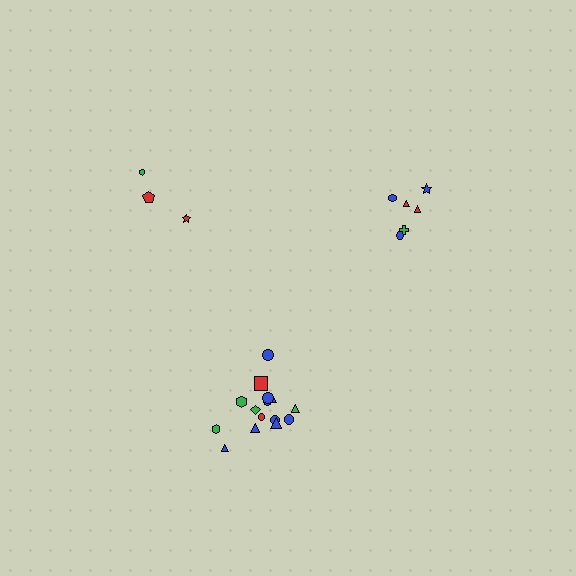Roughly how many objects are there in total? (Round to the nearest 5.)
Roughly 25 objects in total.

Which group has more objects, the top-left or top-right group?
The top-right group.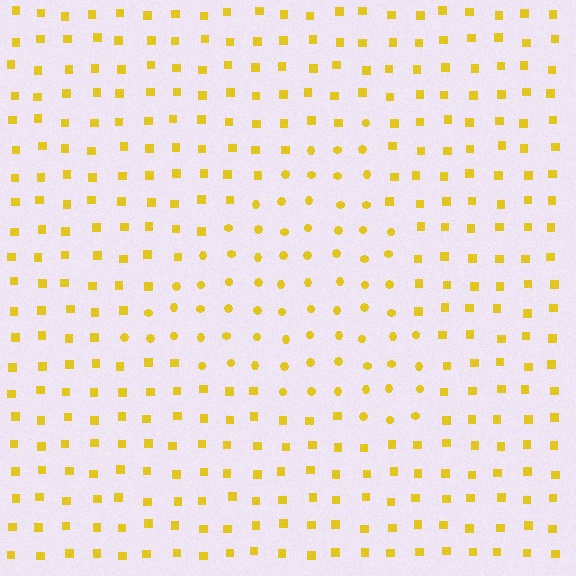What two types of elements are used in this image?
The image uses circles inside the triangle region and squares outside it.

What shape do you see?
I see a triangle.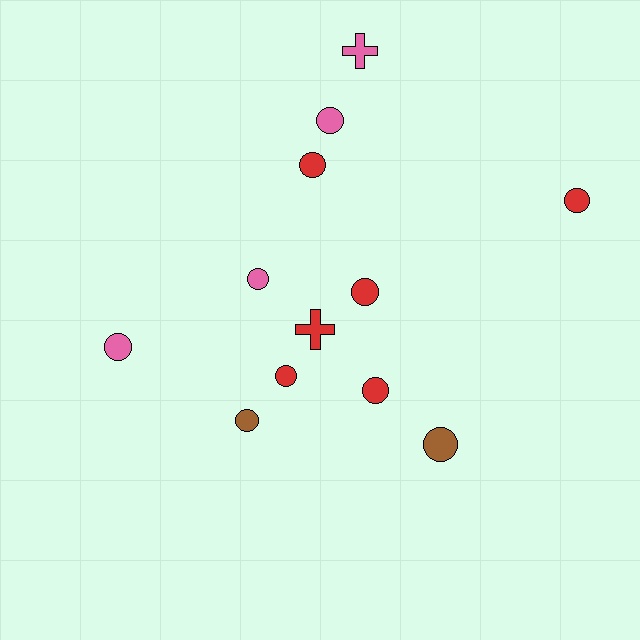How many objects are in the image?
There are 12 objects.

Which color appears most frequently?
Red, with 6 objects.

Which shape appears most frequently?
Circle, with 10 objects.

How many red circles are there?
There are 5 red circles.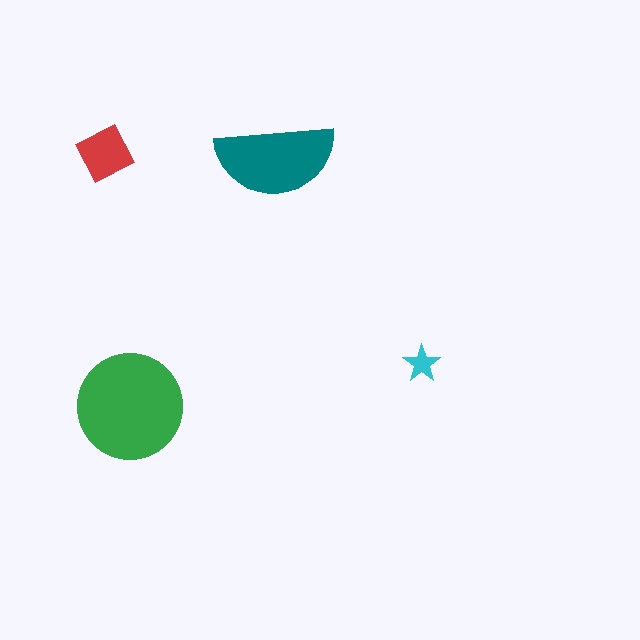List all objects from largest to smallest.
The green circle, the teal semicircle, the red diamond, the cyan star.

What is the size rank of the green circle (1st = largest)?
1st.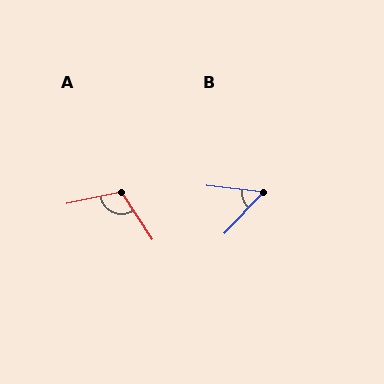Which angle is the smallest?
B, at approximately 53 degrees.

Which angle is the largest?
A, at approximately 111 degrees.